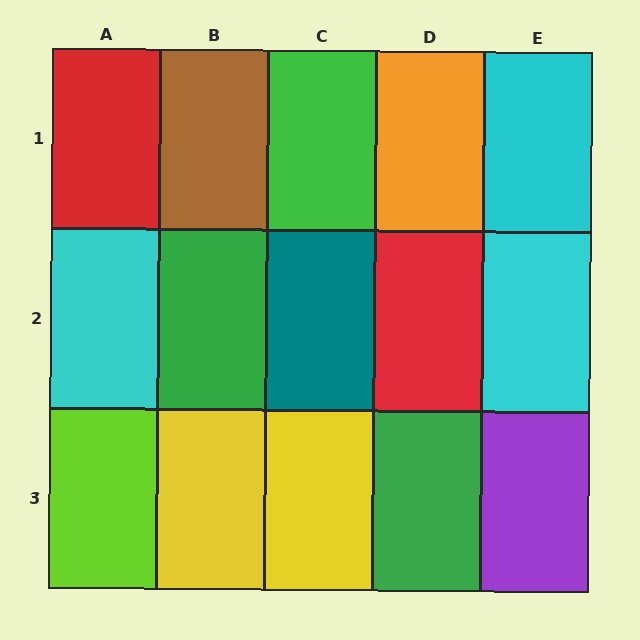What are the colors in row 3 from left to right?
Lime, yellow, yellow, green, purple.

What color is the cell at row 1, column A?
Red.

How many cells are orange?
1 cell is orange.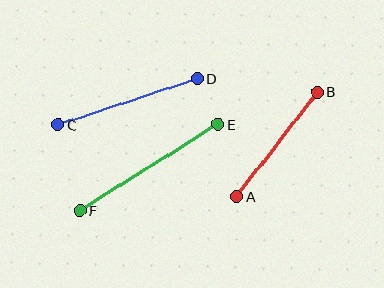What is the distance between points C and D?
The distance is approximately 147 pixels.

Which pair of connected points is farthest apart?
Points E and F are farthest apart.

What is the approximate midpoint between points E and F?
The midpoint is at approximately (149, 167) pixels.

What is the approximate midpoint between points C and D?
The midpoint is at approximately (128, 102) pixels.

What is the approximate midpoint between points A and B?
The midpoint is at approximately (277, 144) pixels.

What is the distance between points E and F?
The distance is approximately 163 pixels.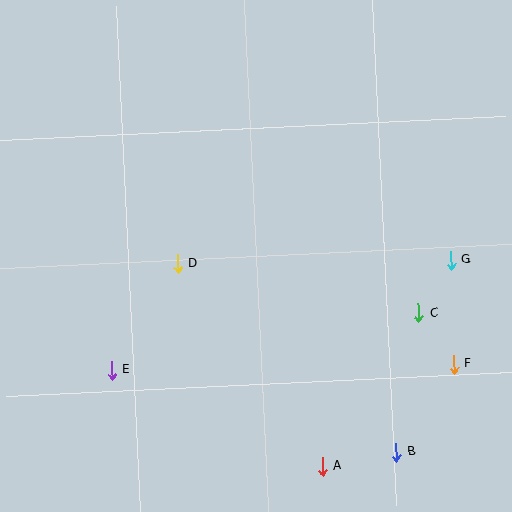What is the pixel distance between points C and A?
The distance between C and A is 181 pixels.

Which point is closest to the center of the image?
Point D at (178, 264) is closest to the center.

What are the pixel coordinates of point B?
Point B is at (396, 452).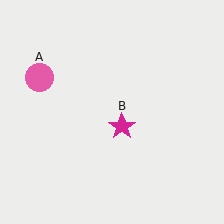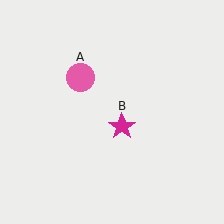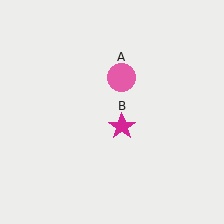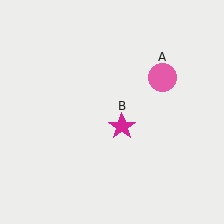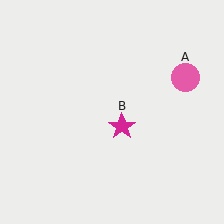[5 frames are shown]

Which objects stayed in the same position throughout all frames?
Magenta star (object B) remained stationary.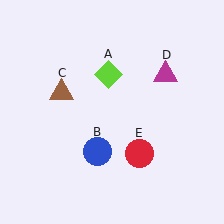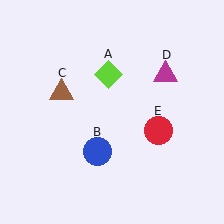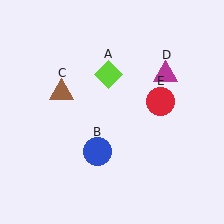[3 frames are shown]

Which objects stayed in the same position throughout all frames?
Lime diamond (object A) and blue circle (object B) and brown triangle (object C) and magenta triangle (object D) remained stationary.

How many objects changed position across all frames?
1 object changed position: red circle (object E).